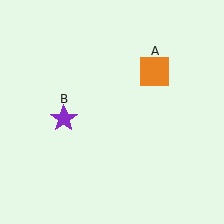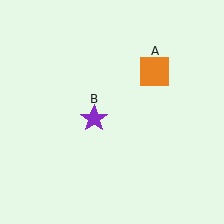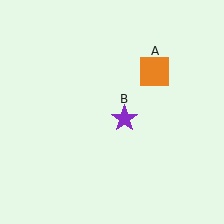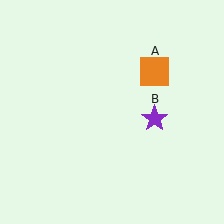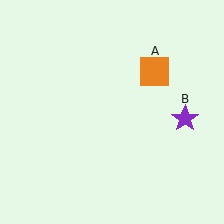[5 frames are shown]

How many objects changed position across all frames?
1 object changed position: purple star (object B).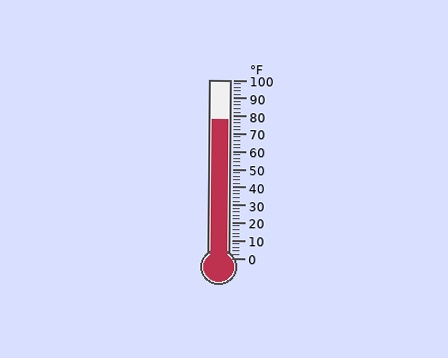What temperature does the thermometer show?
The thermometer shows approximately 78°F.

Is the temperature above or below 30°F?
The temperature is above 30°F.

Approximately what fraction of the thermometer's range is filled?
The thermometer is filled to approximately 80% of its range.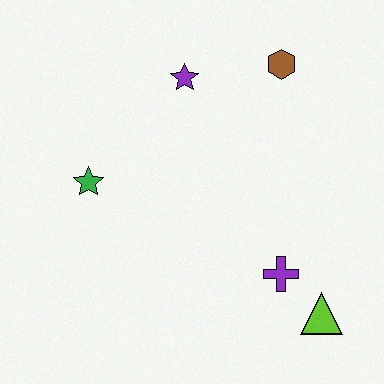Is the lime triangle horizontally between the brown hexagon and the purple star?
No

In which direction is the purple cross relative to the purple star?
The purple cross is below the purple star.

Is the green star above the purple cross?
Yes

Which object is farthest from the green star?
The lime triangle is farthest from the green star.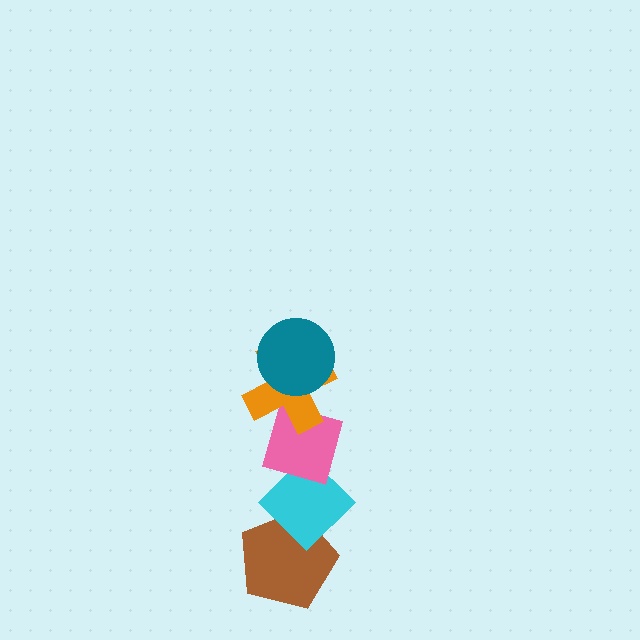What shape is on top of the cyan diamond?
The pink diamond is on top of the cyan diamond.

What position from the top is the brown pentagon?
The brown pentagon is 5th from the top.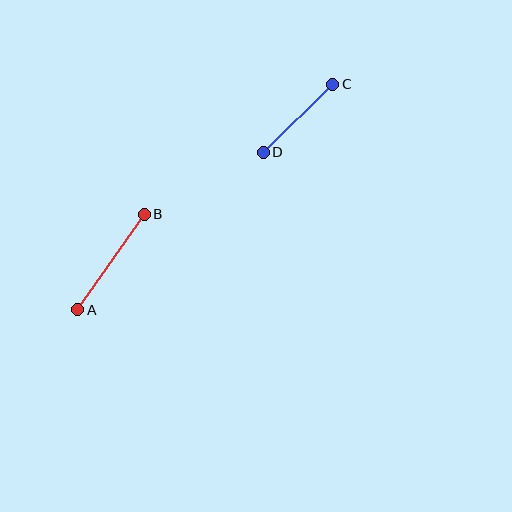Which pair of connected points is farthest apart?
Points A and B are farthest apart.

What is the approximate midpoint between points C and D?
The midpoint is at approximately (298, 118) pixels.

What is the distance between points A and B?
The distance is approximately 117 pixels.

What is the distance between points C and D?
The distance is approximately 97 pixels.